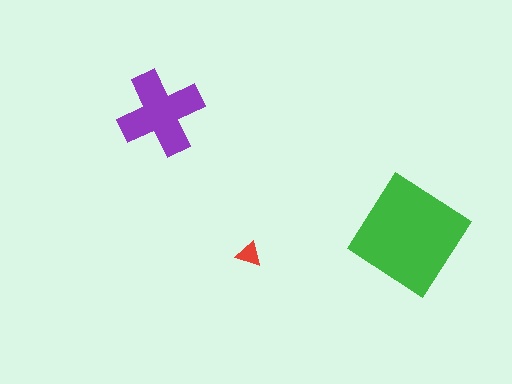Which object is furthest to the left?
The purple cross is leftmost.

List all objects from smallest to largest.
The red triangle, the purple cross, the green diamond.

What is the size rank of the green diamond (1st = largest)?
1st.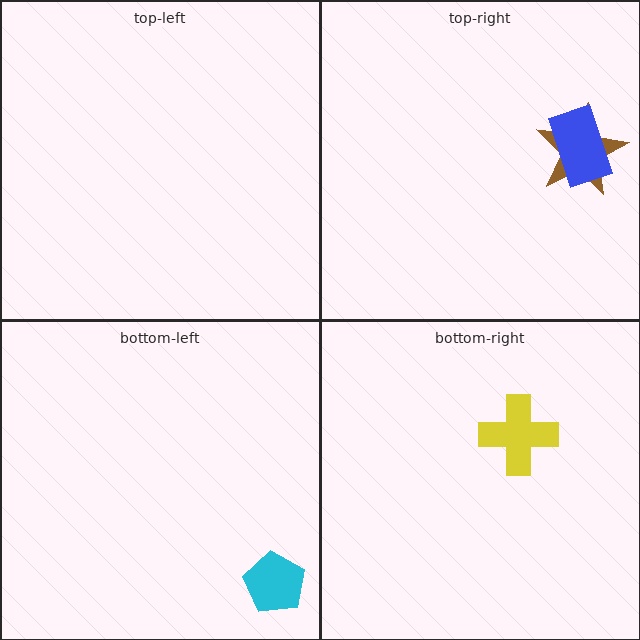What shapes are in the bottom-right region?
The yellow cross.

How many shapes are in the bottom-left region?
1.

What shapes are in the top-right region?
The brown star, the blue rectangle.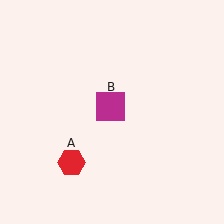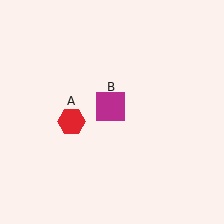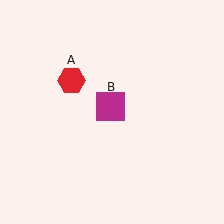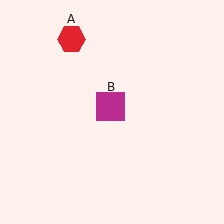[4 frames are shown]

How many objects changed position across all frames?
1 object changed position: red hexagon (object A).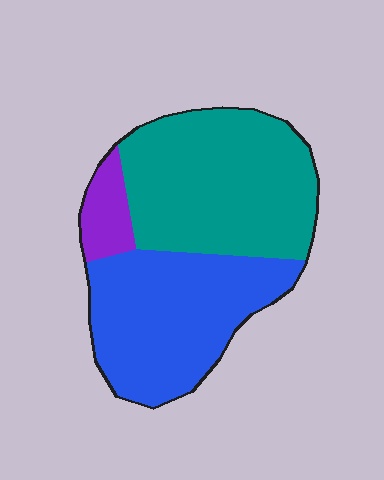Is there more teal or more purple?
Teal.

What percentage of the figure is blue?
Blue takes up about two fifths (2/5) of the figure.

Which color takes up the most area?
Teal, at roughly 50%.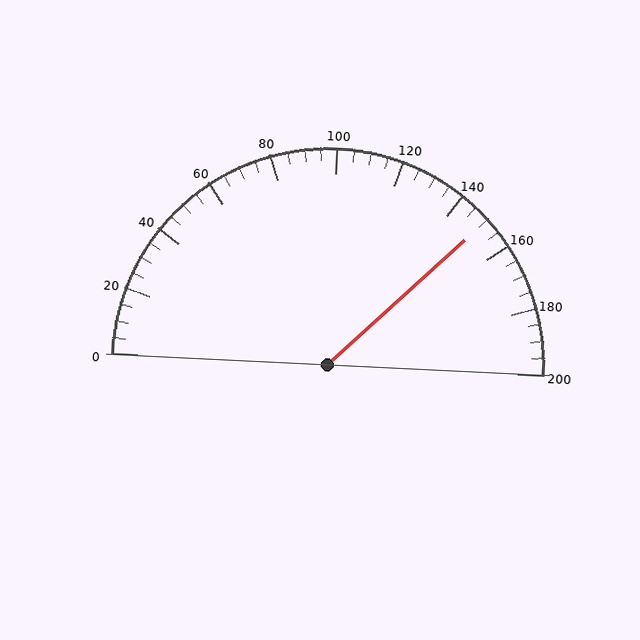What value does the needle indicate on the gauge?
The needle indicates approximately 150.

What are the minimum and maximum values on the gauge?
The gauge ranges from 0 to 200.